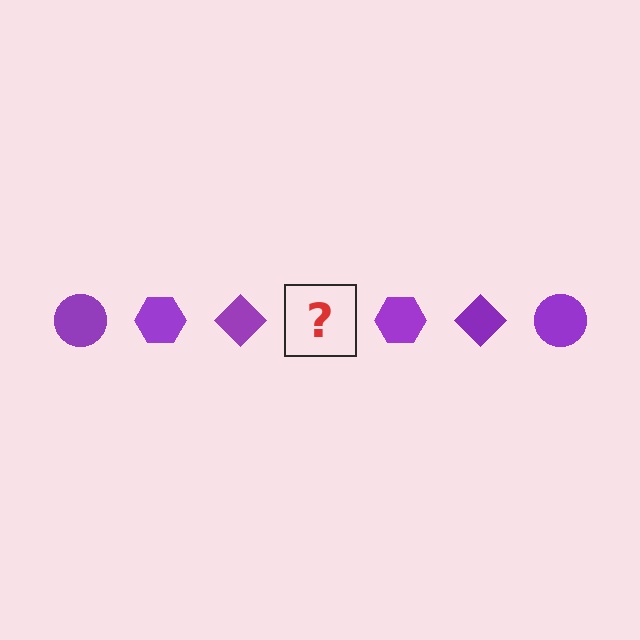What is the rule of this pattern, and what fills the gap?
The rule is that the pattern cycles through circle, hexagon, diamond shapes in purple. The gap should be filled with a purple circle.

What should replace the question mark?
The question mark should be replaced with a purple circle.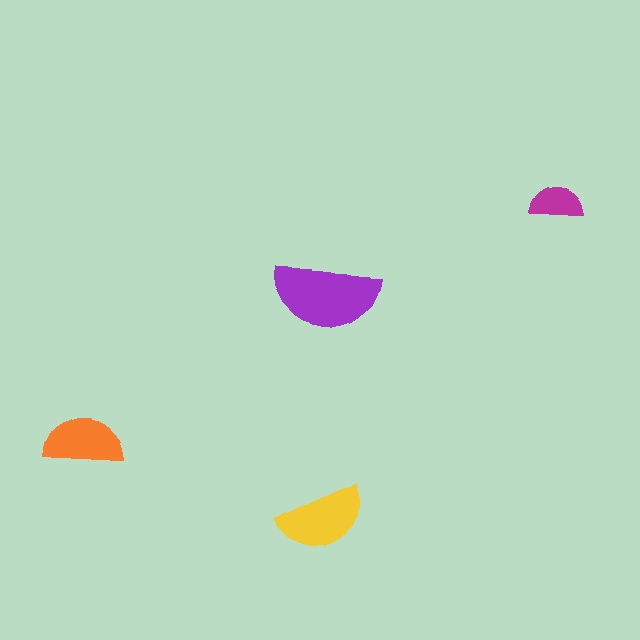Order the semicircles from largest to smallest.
the purple one, the yellow one, the orange one, the magenta one.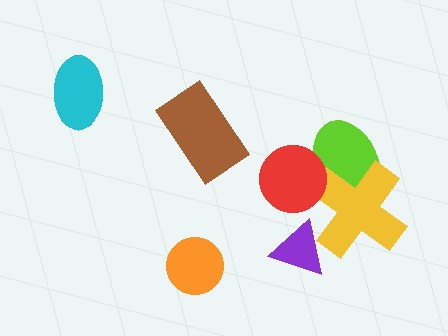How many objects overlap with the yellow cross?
3 objects overlap with the yellow cross.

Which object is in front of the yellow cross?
The red circle is in front of the yellow cross.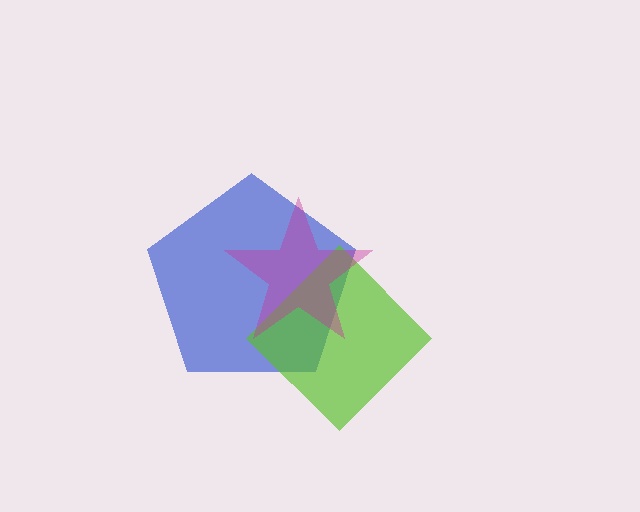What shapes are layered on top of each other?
The layered shapes are: a blue pentagon, a lime diamond, a magenta star.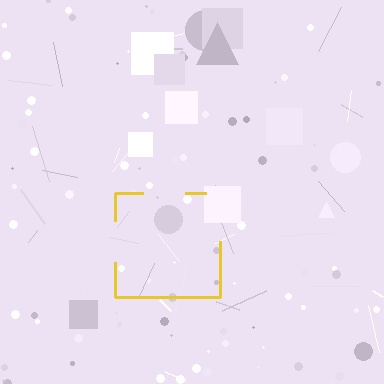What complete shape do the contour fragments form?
The contour fragments form a square.